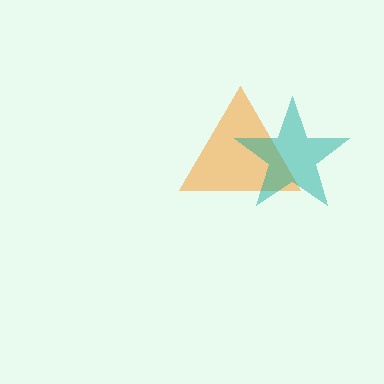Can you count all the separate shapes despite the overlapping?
Yes, there are 2 separate shapes.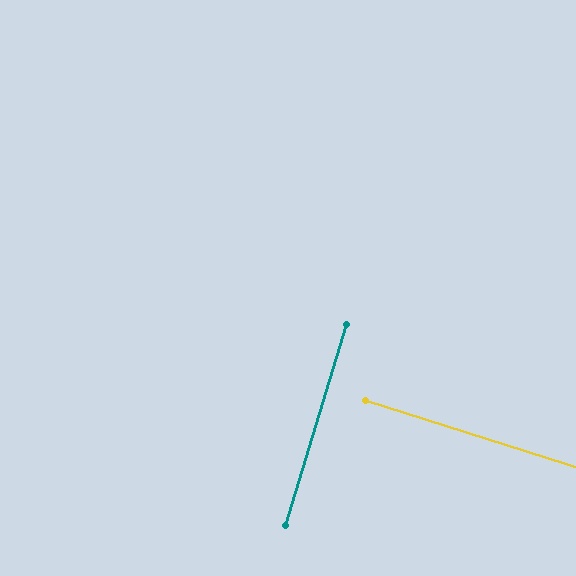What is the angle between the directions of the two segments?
Approximately 89 degrees.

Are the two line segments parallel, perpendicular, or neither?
Perpendicular — they meet at approximately 89°.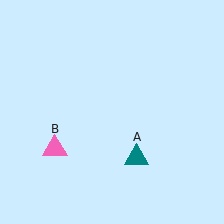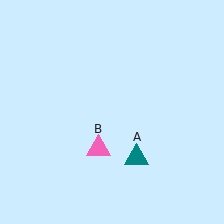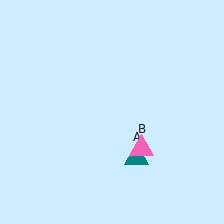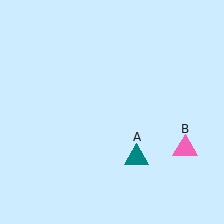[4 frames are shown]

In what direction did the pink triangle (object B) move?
The pink triangle (object B) moved right.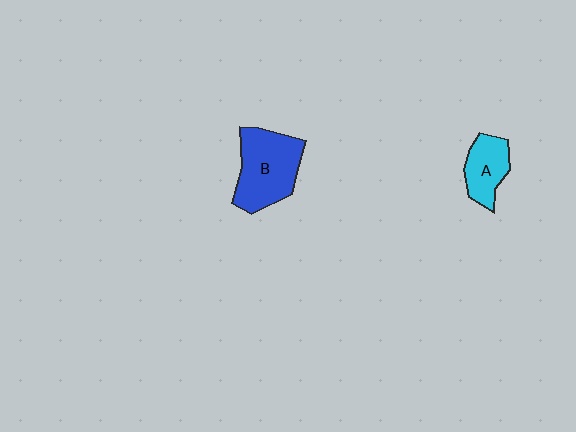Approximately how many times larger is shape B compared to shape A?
Approximately 1.8 times.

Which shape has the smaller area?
Shape A (cyan).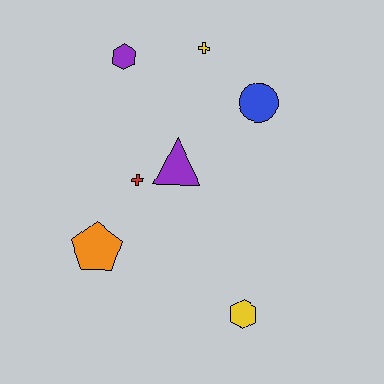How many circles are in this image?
There is 1 circle.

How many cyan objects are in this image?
There are no cyan objects.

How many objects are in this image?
There are 7 objects.